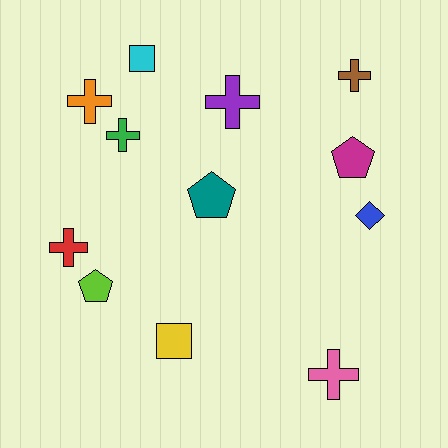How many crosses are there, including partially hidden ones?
There are 6 crosses.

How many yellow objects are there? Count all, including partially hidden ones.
There is 1 yellow object.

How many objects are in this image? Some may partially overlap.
There are 12 objects.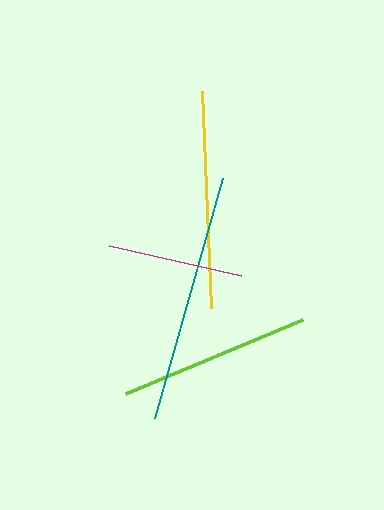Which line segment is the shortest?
The magenta line is the shortest at approximately 135 pixels.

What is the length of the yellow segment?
The yellow segment is approximately 218 pixels long.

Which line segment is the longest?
The teal line is the longest at approximately 249 pixels.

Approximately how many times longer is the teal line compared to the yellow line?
The teal line is approximately 1.1 times the length of the yellow line.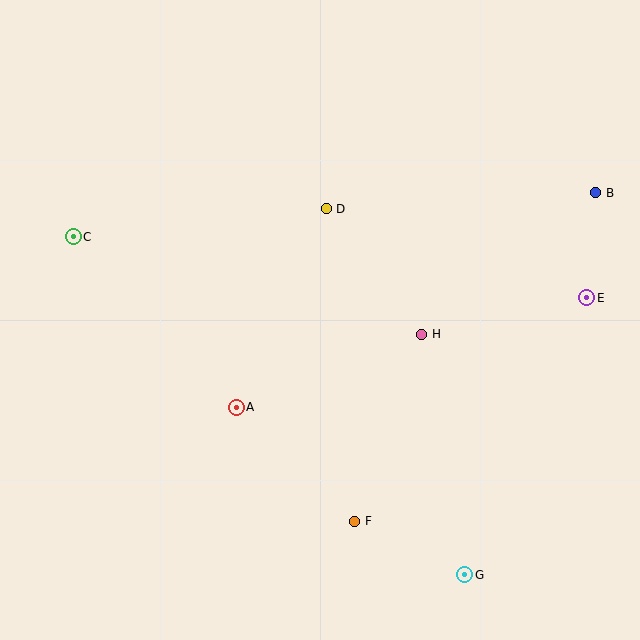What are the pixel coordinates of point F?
Point F is at (355, 521).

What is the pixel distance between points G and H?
The distance between G and H is 245 pixels.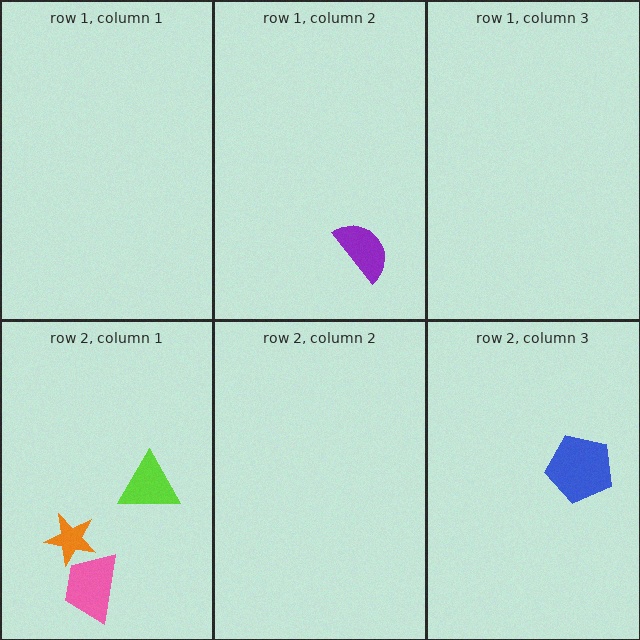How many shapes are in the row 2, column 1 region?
3.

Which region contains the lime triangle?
The row 2, column 1 region.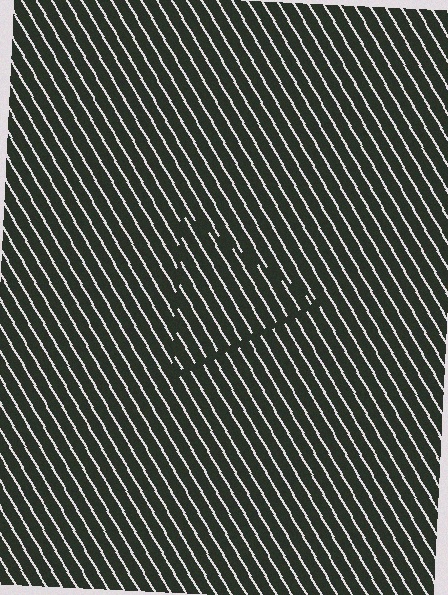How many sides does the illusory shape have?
3 sides — the line-ends trace a triangle.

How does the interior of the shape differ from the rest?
The interior of the shape contains the same grating, shifted by half a period — the contour is defined by the phase discontinuity where line-ends from the inner and outer gratings abut.